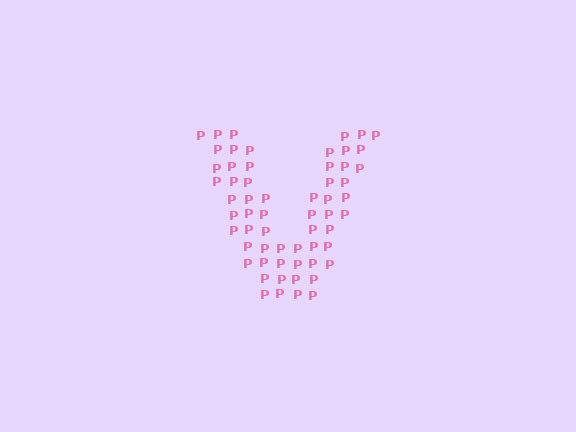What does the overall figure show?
The overall figure shows the letter V.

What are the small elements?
The small elements are letter P's.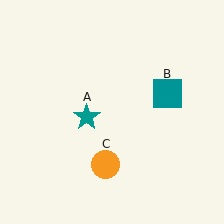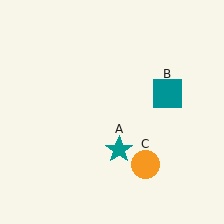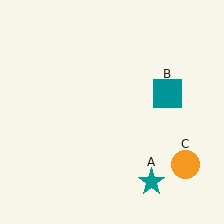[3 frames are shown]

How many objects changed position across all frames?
2 objects changed position: teal star (object A), orange circle (object C).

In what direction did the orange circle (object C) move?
The orange circle (object C) moved right.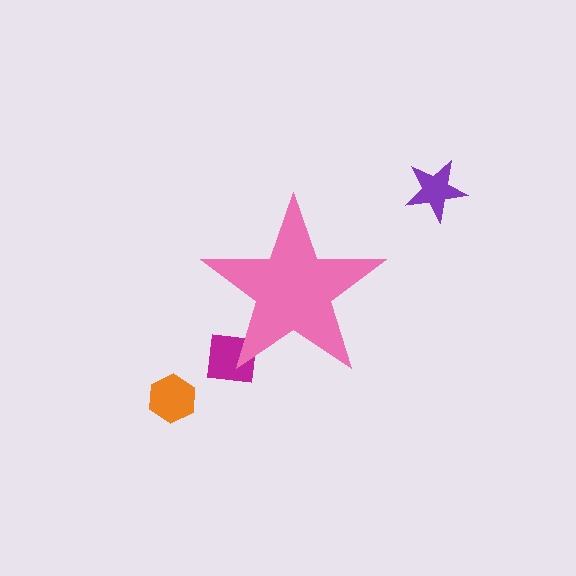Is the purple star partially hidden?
No, the purple star is fully visible.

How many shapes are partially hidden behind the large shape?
1 shape is partially hidden.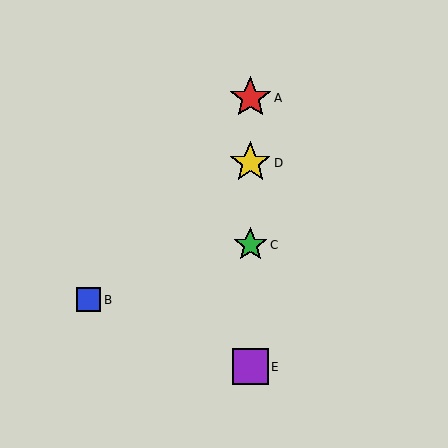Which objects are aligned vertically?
Objects A, C, D, E are aligned vertically.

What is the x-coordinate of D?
Object D is at x≈250.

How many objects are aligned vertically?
4 objects (A, C, D, E) are aligned vertically.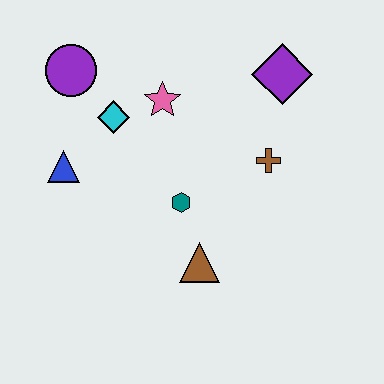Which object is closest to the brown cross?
The purple diamond is closest to the brown cross.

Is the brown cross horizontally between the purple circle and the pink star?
No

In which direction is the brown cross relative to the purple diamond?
The brown cross is below the purple diamond.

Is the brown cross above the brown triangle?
Yes